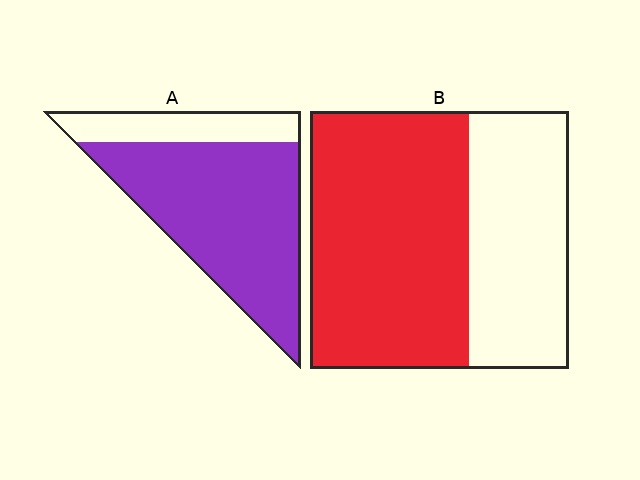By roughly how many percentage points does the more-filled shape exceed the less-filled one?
By roughly 15 percentage points (A over B).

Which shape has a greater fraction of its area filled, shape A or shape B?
Shape A.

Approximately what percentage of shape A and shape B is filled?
A is approximately 75% and B is approximately 60%.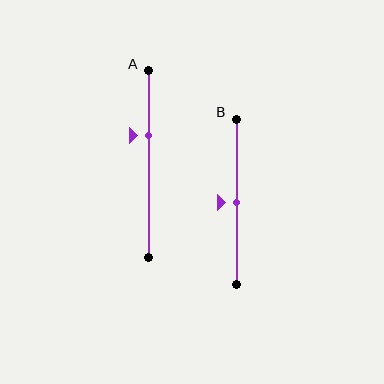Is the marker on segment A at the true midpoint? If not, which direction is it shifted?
No, the marker on segment A is shifted upward by about 15% of the segment length.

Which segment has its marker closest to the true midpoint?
Segment B has its marker closest to the true midpoint.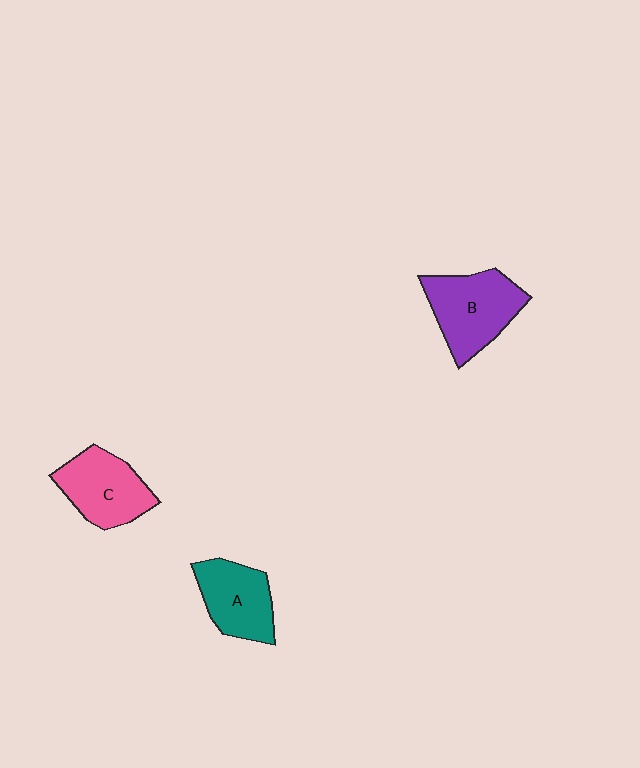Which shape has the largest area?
Shape B (purple).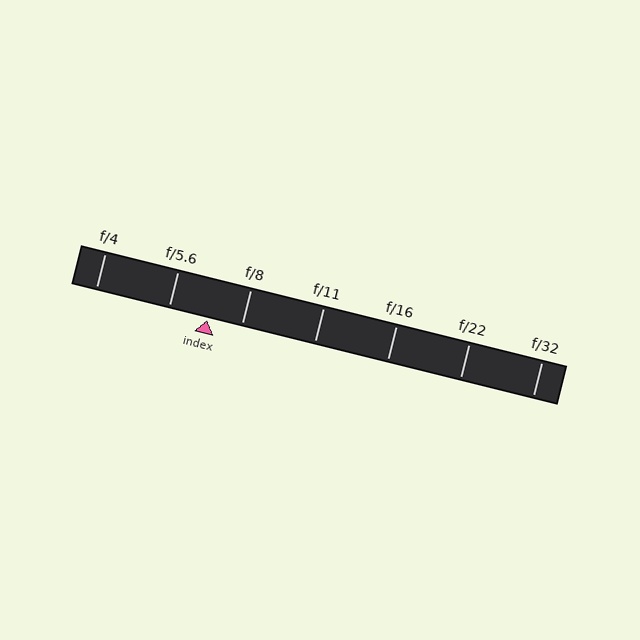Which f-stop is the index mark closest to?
The index mark is closest to f/8.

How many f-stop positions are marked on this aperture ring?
There are 7 f-stop positions marked.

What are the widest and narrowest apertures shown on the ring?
The widest aperture shown is f/4 and the narrowest is f/32.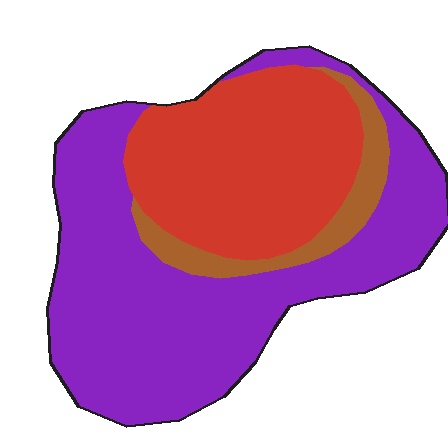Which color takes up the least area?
Brown, at roughly 10%.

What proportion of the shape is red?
Red takes up between a quarter and a half of the shape.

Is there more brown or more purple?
Purple.